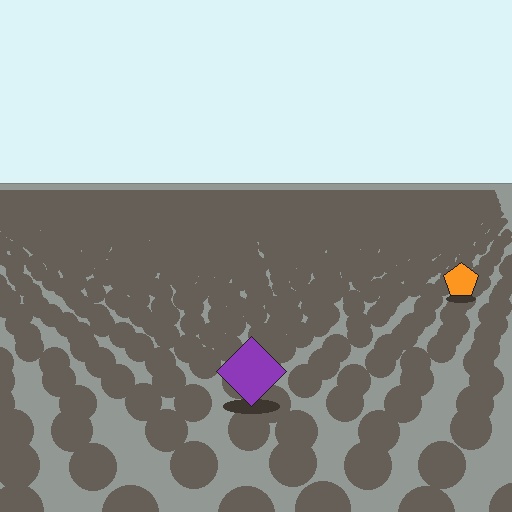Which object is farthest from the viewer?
The orange pentagon is farthest from the viewer. It appears smaller and the ground texture around it is denser.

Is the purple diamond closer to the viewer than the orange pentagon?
Yes. The purple diamond is closer — you can tell from the texture gradient: the ground texture is coarser near it.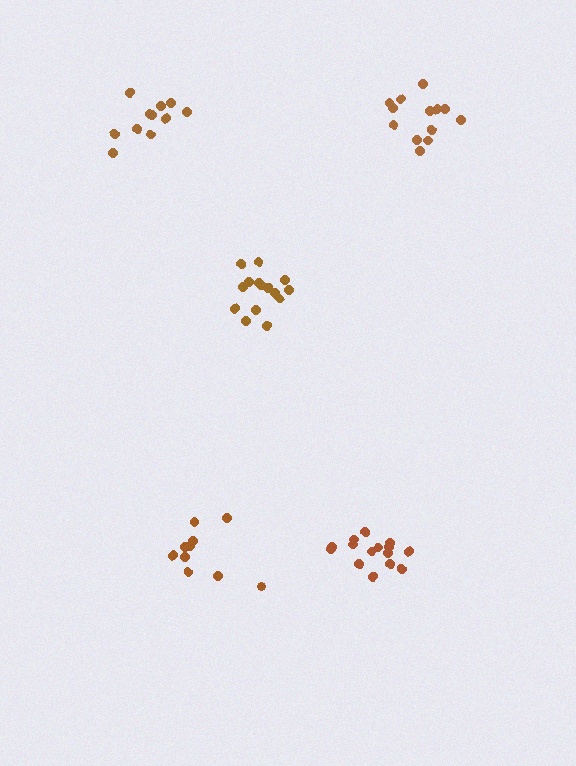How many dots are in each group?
Group 1: 13 dots, Group 2: 10 dots, Group 3: 15 dots, Group 4: 11 dots, Group 5: 15 dots (64 total).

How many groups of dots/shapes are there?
There are 5 groups.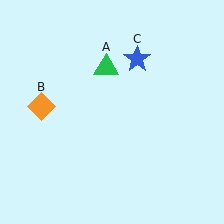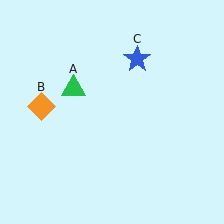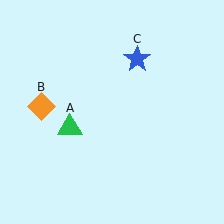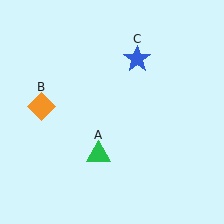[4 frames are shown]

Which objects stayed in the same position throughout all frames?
Orange diamond (object B) and blue star (object C) remained stationary.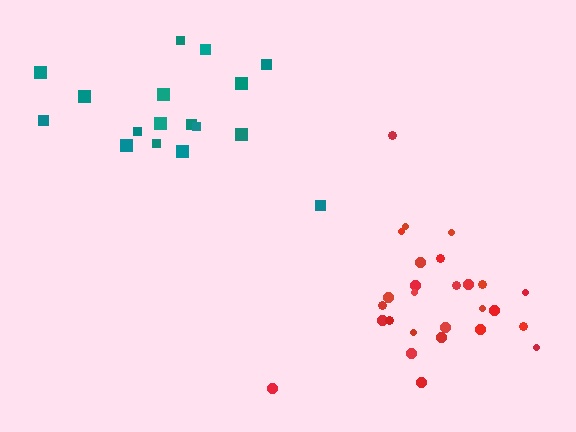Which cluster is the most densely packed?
Red.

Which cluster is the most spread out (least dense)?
Teal.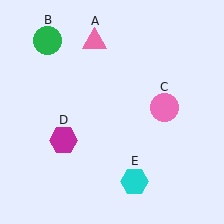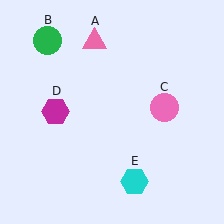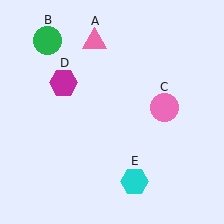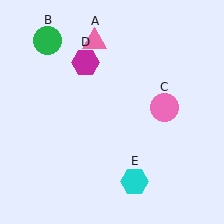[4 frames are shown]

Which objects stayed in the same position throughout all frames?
Pink triangle (object A) and green circle (object B) and pink circle (object C) and cyan hexagon (object E) remained stationary.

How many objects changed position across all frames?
1 object changed position: magenta hexagon (object D).